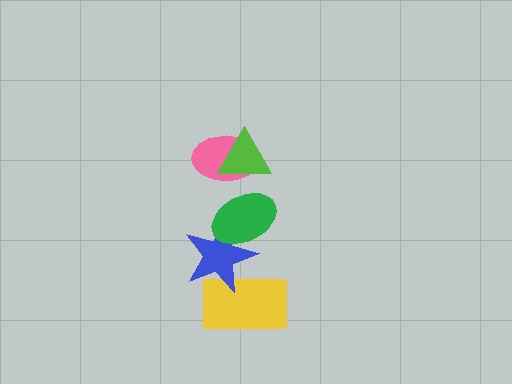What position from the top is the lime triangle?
The lime triangle is 1st from the top.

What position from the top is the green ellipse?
The green ellipse is 3rd from the top.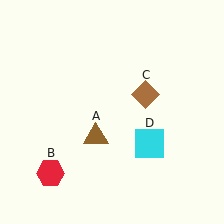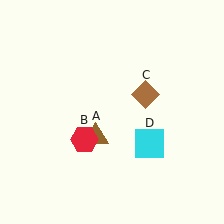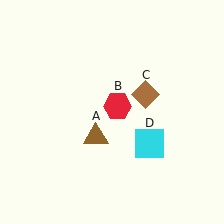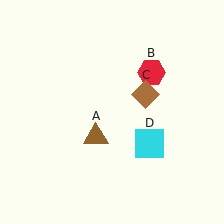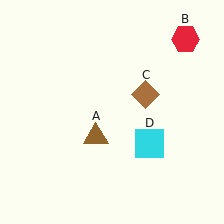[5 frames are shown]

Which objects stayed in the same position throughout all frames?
Brown triangle (object A) and brown diamond (object C) and cyan square (object D) remained stationary.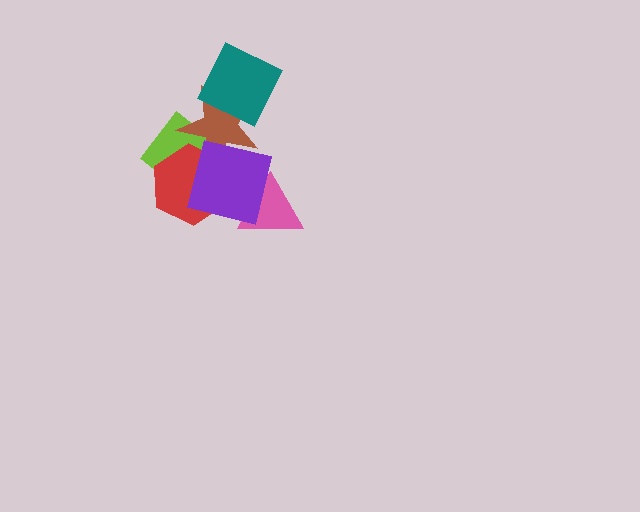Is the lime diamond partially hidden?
Yes, it is partially covered by another shape.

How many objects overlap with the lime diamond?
3 objects overlap with the lime diamond.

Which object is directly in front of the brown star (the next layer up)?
The purple square is directly in front of the brown star.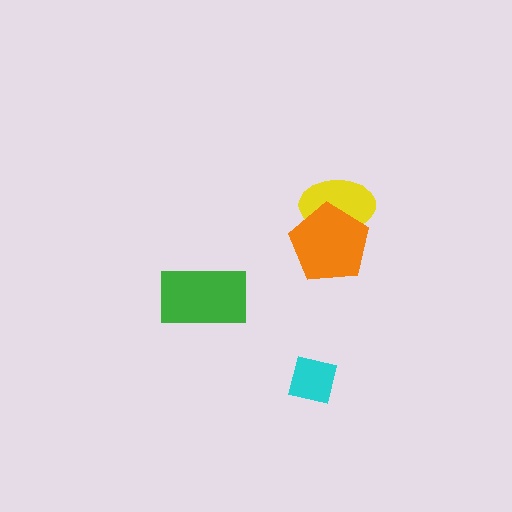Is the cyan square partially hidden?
No, no other shape covers it.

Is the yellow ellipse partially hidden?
Yes, it is partially covered by another shape.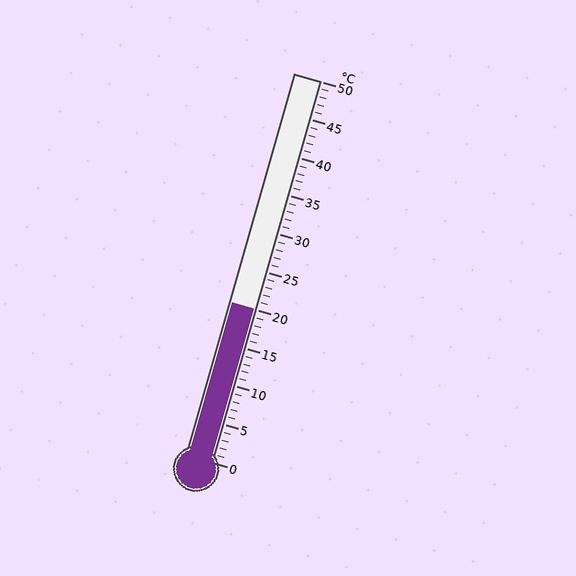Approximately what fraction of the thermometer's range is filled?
The thermometer is filled to approximately 40% of its range.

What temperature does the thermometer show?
The thermometer shows approximately 20°C.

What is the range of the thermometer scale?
The thermometer scale ranges from 0°C to 50°C.